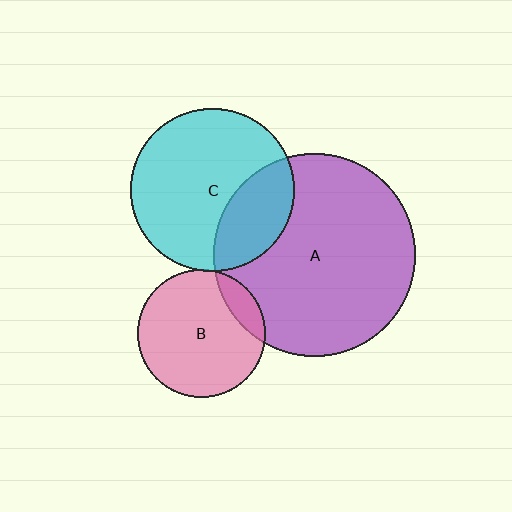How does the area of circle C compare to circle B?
Approximately 1.6 times.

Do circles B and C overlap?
Yes.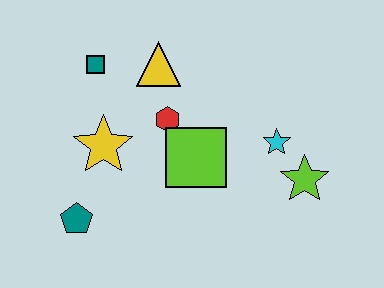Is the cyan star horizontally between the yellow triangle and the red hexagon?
No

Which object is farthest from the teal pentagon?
The lime star is farthest from the teal pentagon.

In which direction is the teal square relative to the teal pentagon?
The teal square is above the teal pentagon.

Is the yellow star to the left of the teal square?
No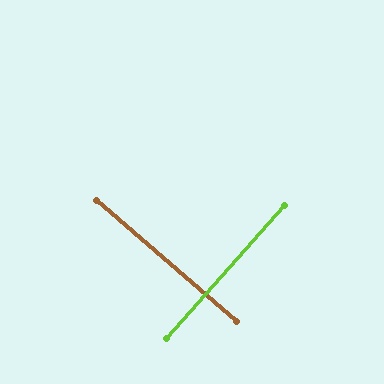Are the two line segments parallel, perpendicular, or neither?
Perpendicular — they meet at approximately 89°.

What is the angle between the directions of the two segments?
Approximately 89 degrees.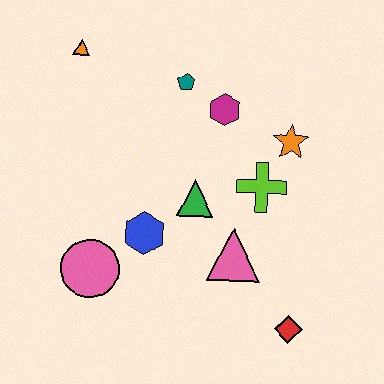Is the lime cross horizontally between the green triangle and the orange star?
Yes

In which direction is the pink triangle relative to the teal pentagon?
The pink triangle is below the teal pentagon.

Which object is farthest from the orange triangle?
The red diamond is farthest from the orange triangle.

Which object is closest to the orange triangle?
The teal pentagon is closest to the orange triangle.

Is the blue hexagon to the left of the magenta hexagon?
Yes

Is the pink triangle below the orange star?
Yes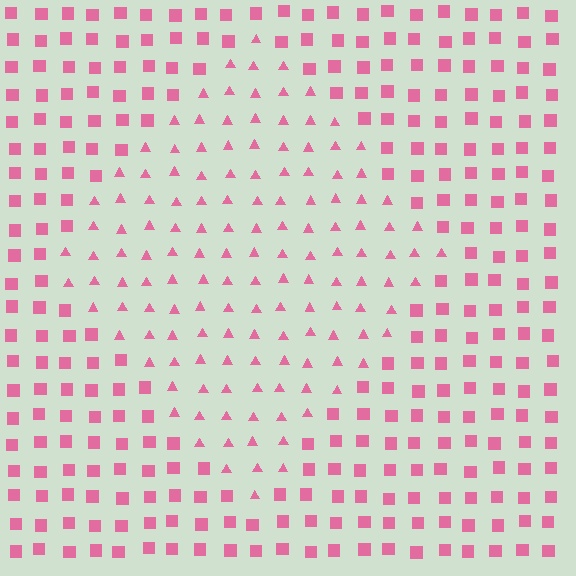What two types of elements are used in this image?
The image uses triangles inside the diamond region and squares outside it.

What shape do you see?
I see a diamond.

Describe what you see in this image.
The image is filled with small pink elements arranged in a uniform grid. A diamond-shaped region contains triangles, while the surrounding area contains squares. The boundary is defined purely by the change in element shape.